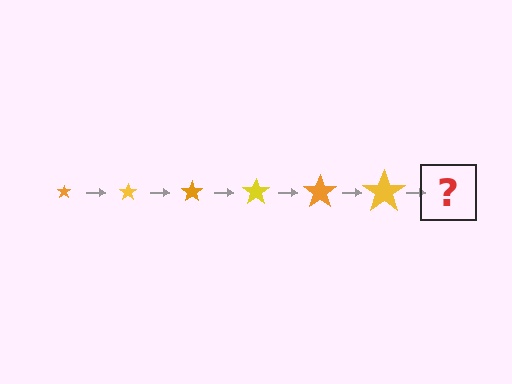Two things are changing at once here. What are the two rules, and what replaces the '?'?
The two rules are that the star grows larger each step and the color cycles through orange and yellow. The '?' should be an orange star, larger than the previous one.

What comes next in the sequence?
The next element should be an orange star, larger than the previous one.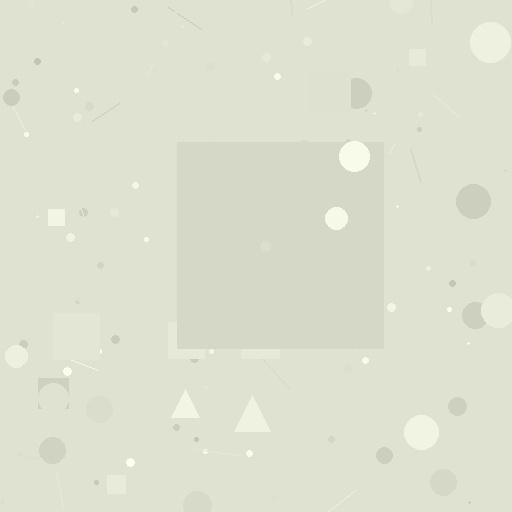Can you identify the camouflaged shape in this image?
The camouflaged shape is a square.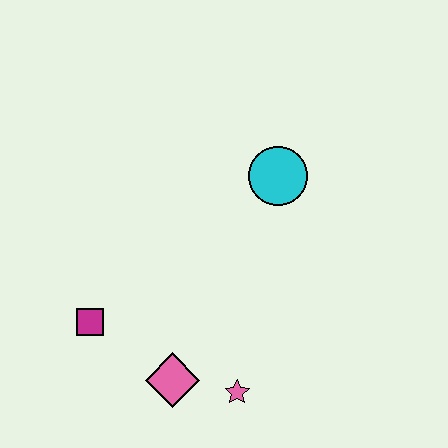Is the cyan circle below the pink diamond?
No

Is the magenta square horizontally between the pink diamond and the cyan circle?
No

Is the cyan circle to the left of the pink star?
No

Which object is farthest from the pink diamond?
The cyan circle is farthest from the pink diamond.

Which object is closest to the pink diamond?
The pink star is closest to the pink diamond.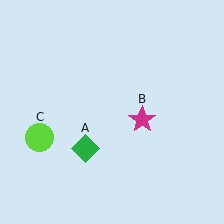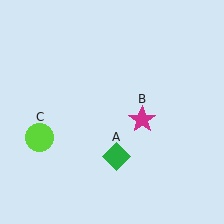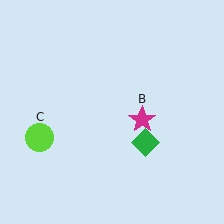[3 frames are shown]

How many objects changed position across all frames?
1 object changed position: green diamond (object A).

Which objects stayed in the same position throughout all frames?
Magenta star (object B) and lime circle (object C) remained stationary.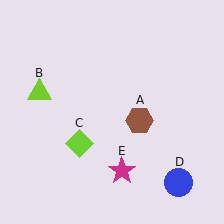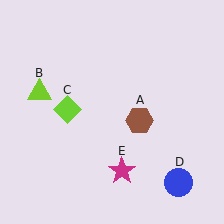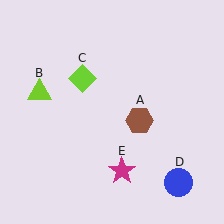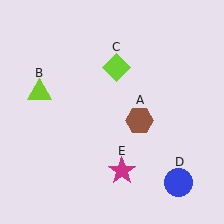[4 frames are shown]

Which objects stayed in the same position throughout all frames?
Brown hexagon (object A) and lime triangle (object B) and blue circle (object D) and magenta star (object E) remained stationary.